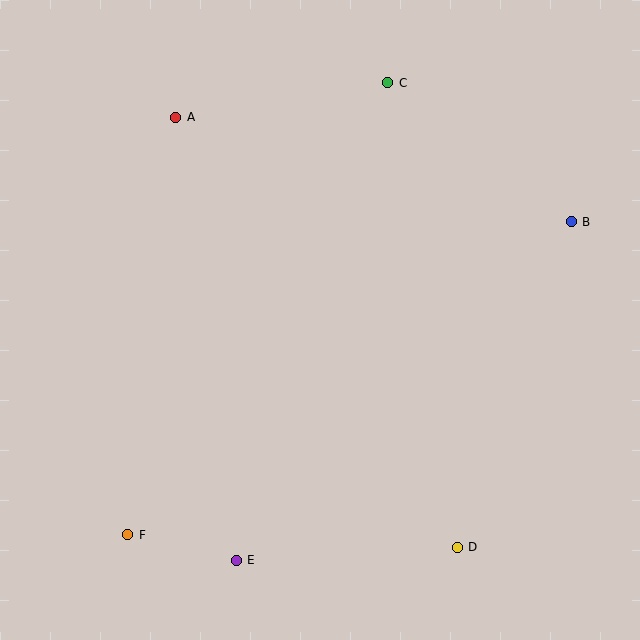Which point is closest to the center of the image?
Point C at (388, 83) is closest to the center.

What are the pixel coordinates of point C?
Point C is at (388, 83).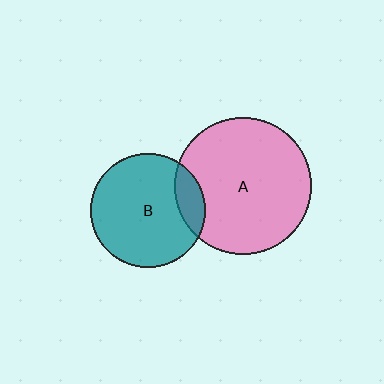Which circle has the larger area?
Circle A (pink).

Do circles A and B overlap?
Yes.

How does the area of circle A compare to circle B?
Approximately 1.4 times.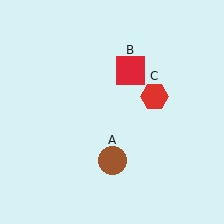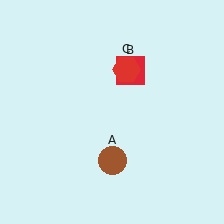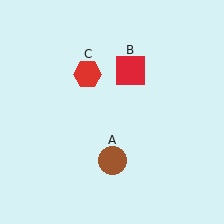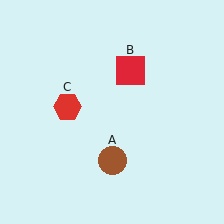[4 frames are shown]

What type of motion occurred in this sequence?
The red hexagon (object C) rotated counterclockwise around the center of the scene.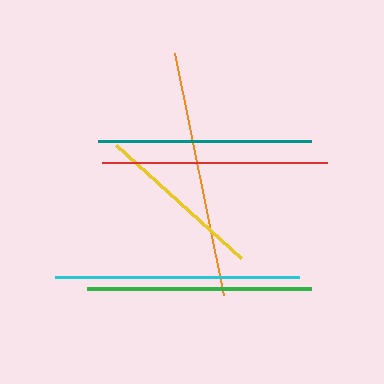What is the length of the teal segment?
The teal segment is approximately 213 pixels long.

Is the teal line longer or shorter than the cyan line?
The cyan line is longer than the teal line.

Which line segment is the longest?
The orange line is the longest at approximately 247 pixels.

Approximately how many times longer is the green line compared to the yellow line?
The green line is approximately 1.3 times the length of the yellow line.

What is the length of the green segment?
The green segment is approximately 225 pixels long.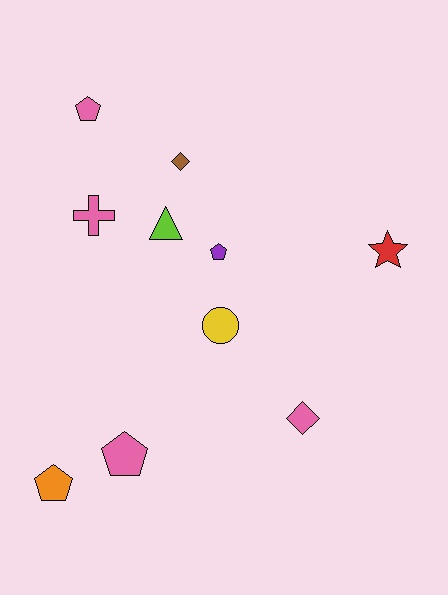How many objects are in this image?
There are 10 objects.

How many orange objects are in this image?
There is 1 orange object.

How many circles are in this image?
There is 1 circle.